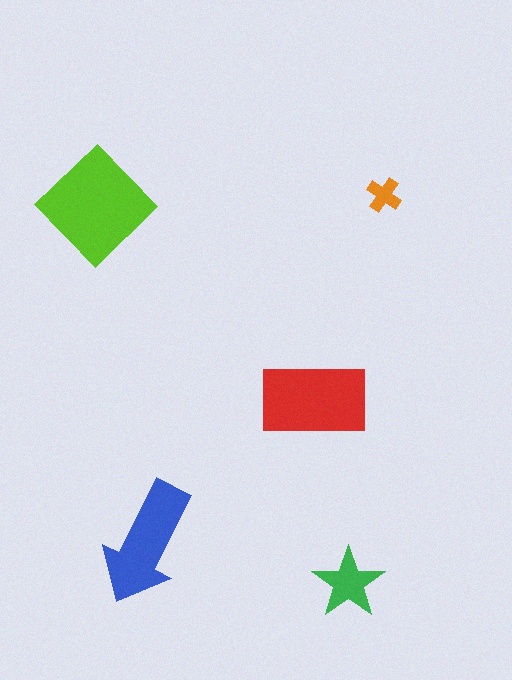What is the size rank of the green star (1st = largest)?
4th.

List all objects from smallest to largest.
The orange cross, the green star, the blue arrow, the red rectangle, the lime diamond.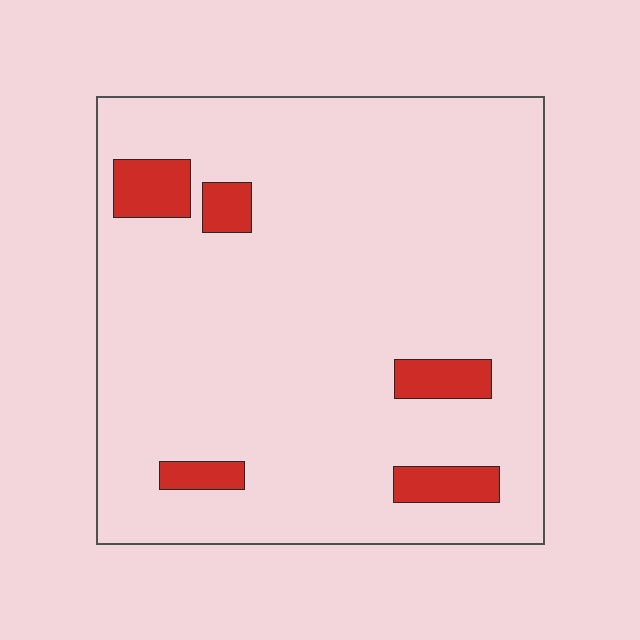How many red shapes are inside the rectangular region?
5.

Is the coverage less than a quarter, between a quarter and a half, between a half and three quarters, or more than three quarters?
Less than a quarter.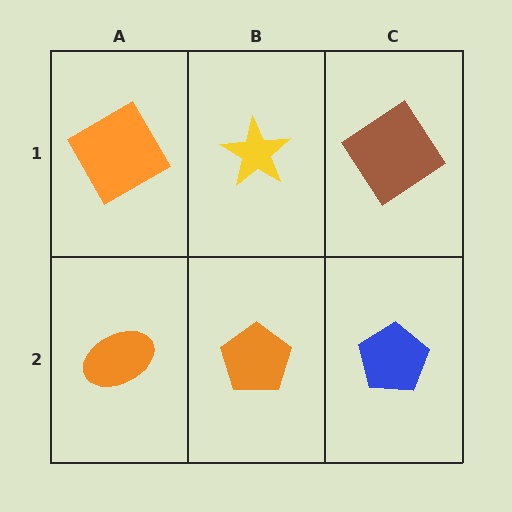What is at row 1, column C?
A brown diamond.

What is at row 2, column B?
An orange pentagon.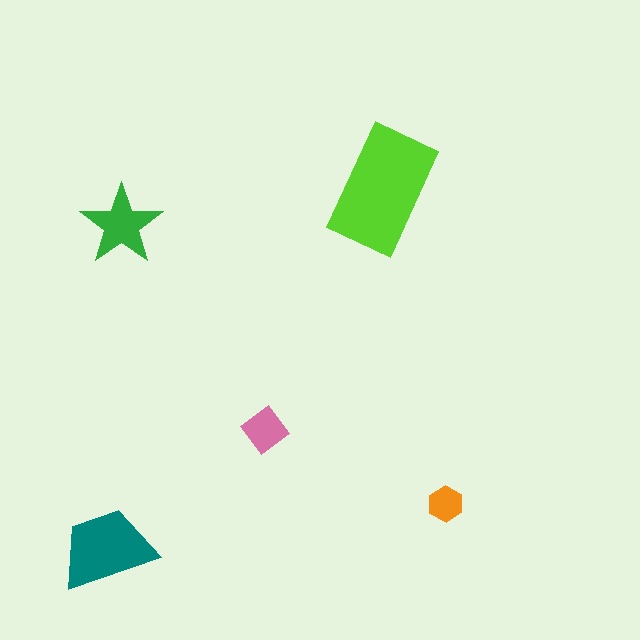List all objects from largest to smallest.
The lime rectangle, the teal trapezoid, the green star, the pink diamond, the orange hexagon.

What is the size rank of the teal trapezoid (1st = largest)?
2nd.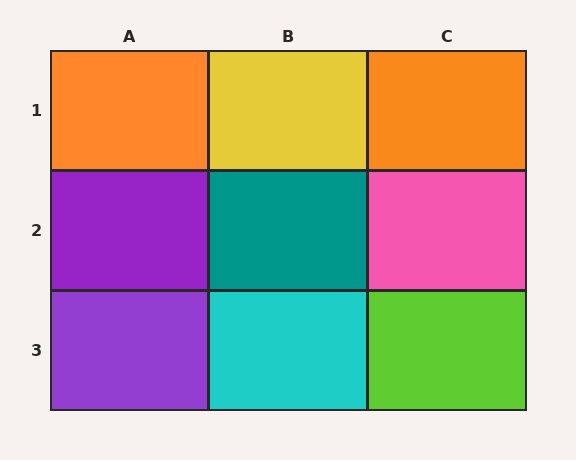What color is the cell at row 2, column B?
Teal.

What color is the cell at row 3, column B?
Cyan.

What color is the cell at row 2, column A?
Purple.